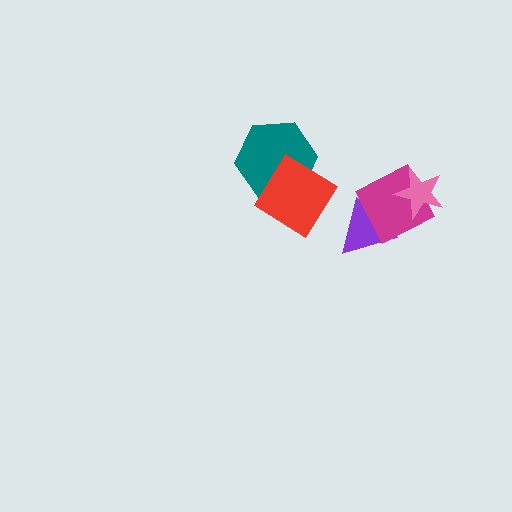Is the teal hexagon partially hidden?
Yes, it is partially covered by another shape.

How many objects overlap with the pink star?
1 object overlaps with the pink star.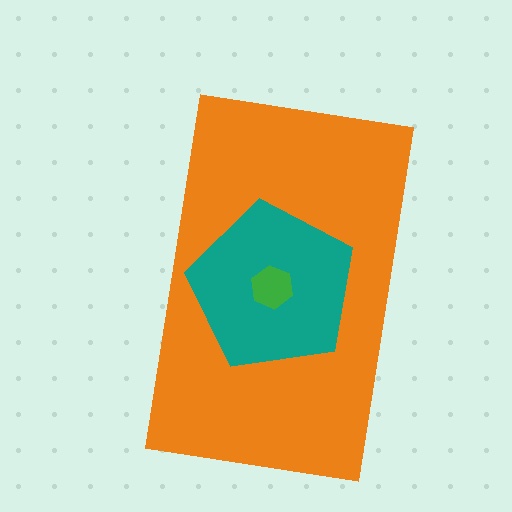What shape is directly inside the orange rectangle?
The teal pentagon.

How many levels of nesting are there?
3.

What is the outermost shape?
The orange rectangle.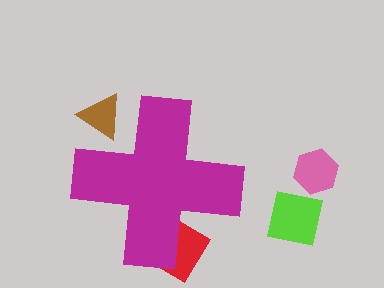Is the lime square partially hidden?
No, the lime square is fully visible.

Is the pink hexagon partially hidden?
No, the pink hexagon is fully visible.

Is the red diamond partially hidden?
Yes, the red diamond is partially hidden behind the magenta cross.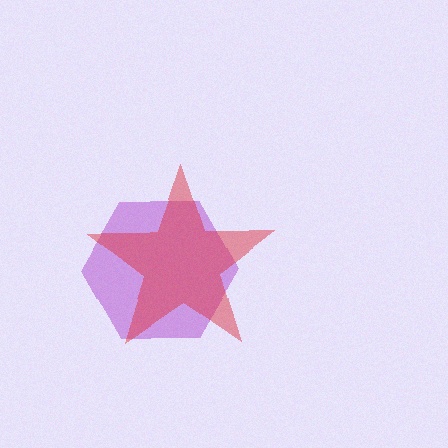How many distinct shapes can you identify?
There are 2 distinct shapes: a purple hexagon, a red star.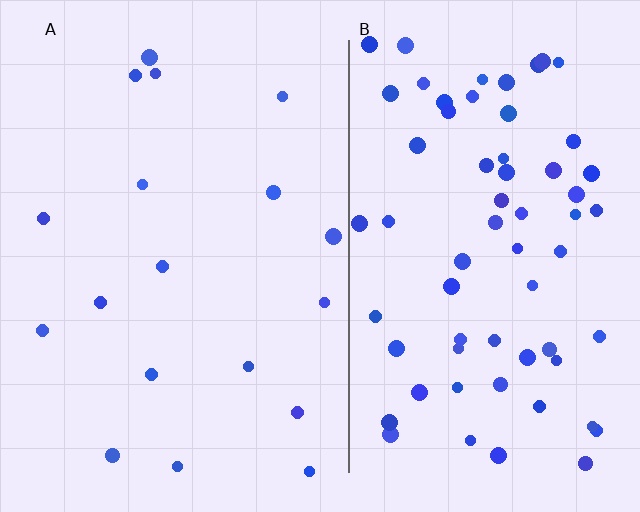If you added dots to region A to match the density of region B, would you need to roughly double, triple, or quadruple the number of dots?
Approximately quadruple.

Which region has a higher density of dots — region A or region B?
B (the right).